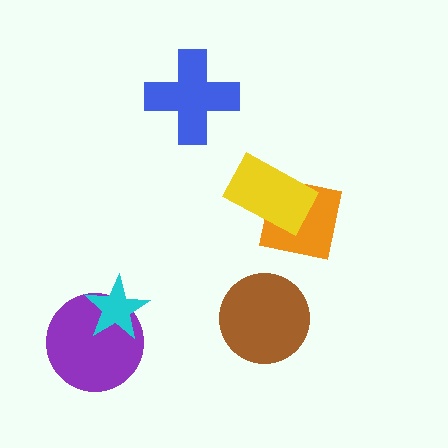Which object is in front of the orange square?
The yellow rectangle is in front of the orange square.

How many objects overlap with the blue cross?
0 objects overlap with the blue cross.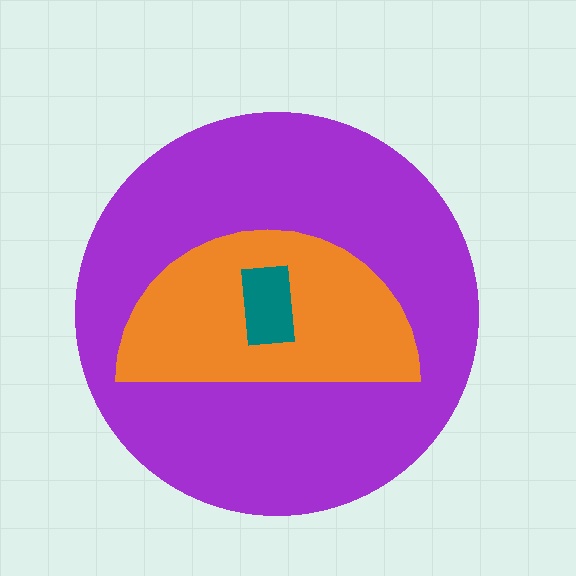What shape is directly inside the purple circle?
The orange semicircle.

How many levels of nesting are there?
3.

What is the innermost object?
The teal rectangle.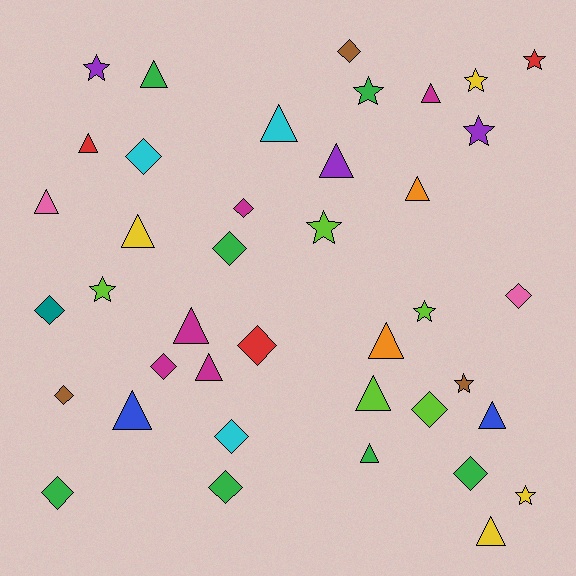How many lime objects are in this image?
There are 5 lime objects.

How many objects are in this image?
There are 40 objects.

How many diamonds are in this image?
There are 14 diamonds.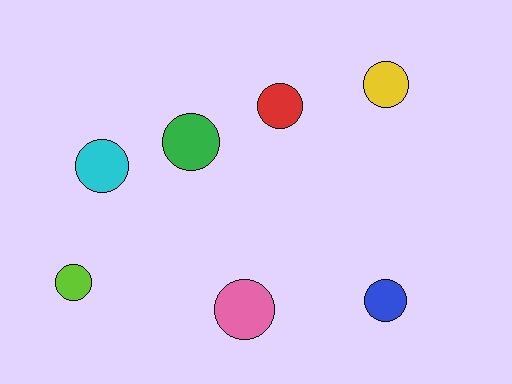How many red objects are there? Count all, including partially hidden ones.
There is 1 red object.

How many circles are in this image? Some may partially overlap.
There are 7 circles.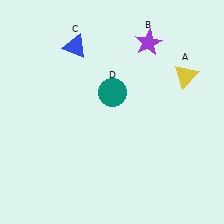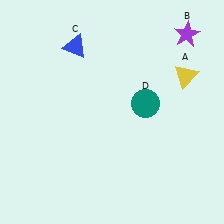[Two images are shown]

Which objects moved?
The objects that moved are: the purple star (B), the teal circle (D).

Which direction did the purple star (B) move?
The purple star (B) moved right.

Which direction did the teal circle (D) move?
The teal circle (D) moved right.